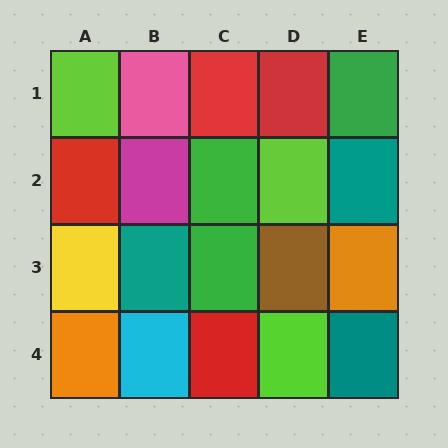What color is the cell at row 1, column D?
Red.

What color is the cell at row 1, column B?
Pink.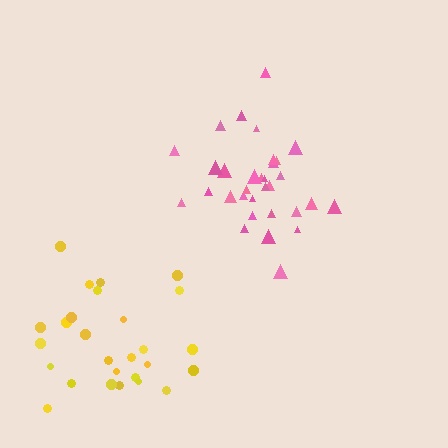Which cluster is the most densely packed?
Pink.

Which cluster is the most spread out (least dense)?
Yellow.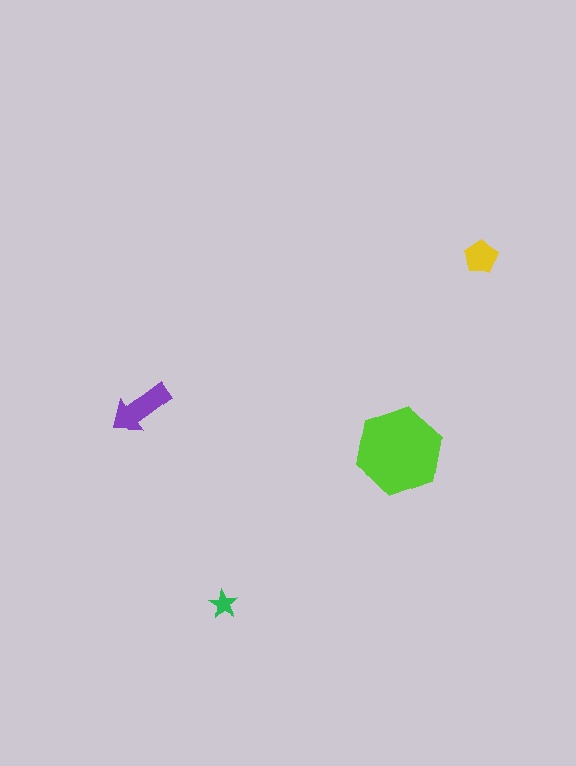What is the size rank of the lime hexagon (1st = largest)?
1st.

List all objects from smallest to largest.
The green star, the yellow pentagon, the purple arrow, the lime hexagon.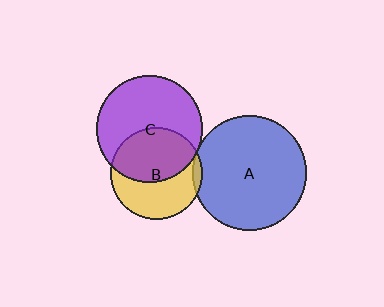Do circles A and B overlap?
Yes.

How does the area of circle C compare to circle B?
Approximately 1.3 times.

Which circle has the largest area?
Circle A (blue).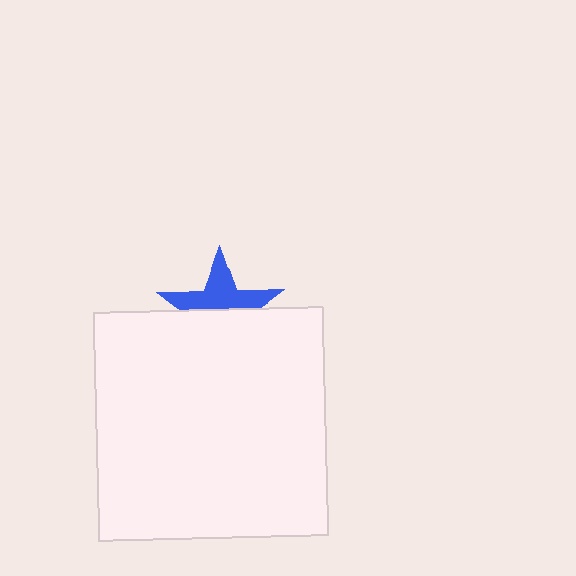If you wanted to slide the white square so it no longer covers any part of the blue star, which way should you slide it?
Slide it down — that is the most direct way to separate the two shapes.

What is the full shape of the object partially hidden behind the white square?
The partially hidden object is a blue star.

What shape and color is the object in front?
The object in front is a white square.